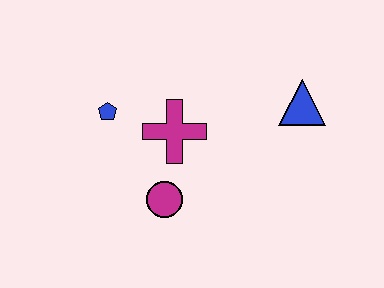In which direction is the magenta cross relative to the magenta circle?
The magenta cross is above the magenta circle.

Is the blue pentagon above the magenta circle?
Yes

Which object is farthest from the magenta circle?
The blue triangle is farthest from the magenta circle.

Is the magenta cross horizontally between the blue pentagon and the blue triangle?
Yes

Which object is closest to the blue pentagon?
The magenta cross is closest to the blue pentagon.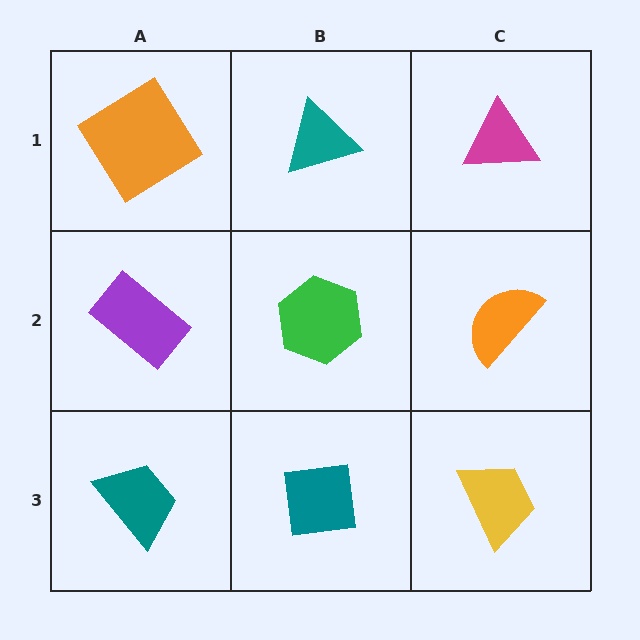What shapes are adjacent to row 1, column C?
An orange semicircle (row 2, column C), a teal triangle (row 1, column B).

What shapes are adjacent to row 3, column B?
A green hexagon (row 2, column B), a teal trapezoid (row 3, column A), a yellow trapezoid (row 3, column C).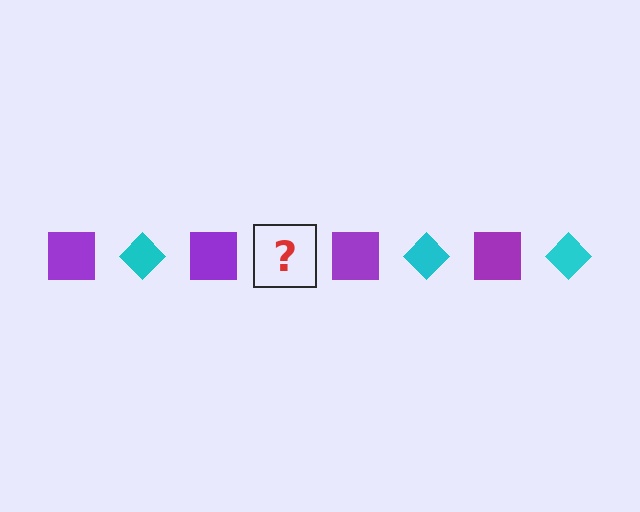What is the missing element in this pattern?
The missing element is a cyan diamond.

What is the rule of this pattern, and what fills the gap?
The rule is that the pattern alternates between purple square and cyan diamond. The gap should be filled with a cyan diamond.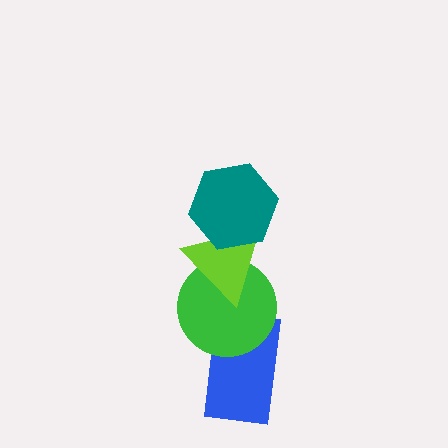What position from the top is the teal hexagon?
The teal hexagon is 1st from the top.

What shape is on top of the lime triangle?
The teal hexagon is on top of the lime triangle.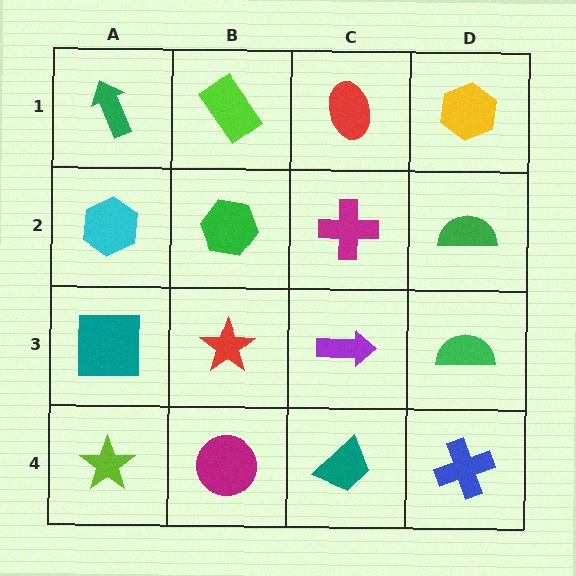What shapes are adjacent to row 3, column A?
A cyan hexagon (row 2, column A), a lime star (row 4, column A), a red star (row 3, column B).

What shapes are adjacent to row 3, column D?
A green semicircle (row 2, column D), a blue cross (row 4, column D), a purple arrow (row 3, column C).